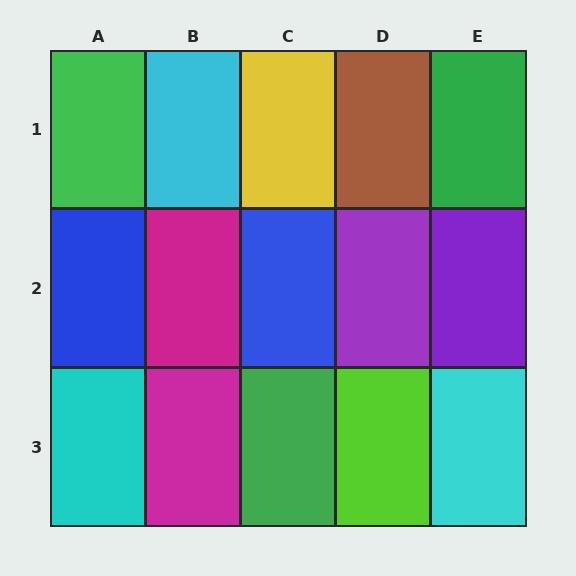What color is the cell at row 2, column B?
Magenta.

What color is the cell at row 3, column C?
Green.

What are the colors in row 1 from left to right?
Green, cyan, yellow, brown, green.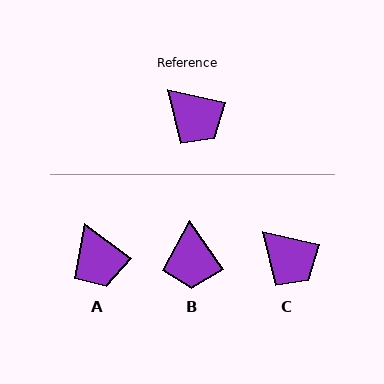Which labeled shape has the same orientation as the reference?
C.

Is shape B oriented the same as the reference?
No, it is off by about 42 degrees.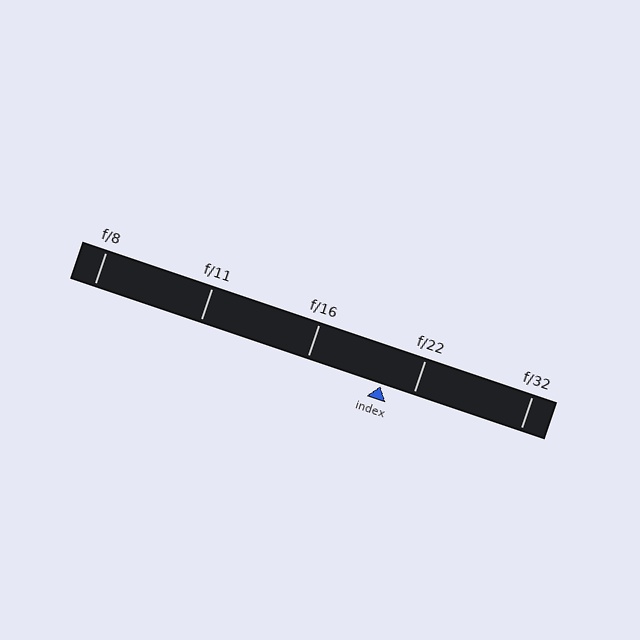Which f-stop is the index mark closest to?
The index mark is closest to f/22.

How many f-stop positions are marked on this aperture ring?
There are 5 f-stop positions marked.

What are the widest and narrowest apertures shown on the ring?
The widest aperture shown is f/8 and the narrowest is f/32.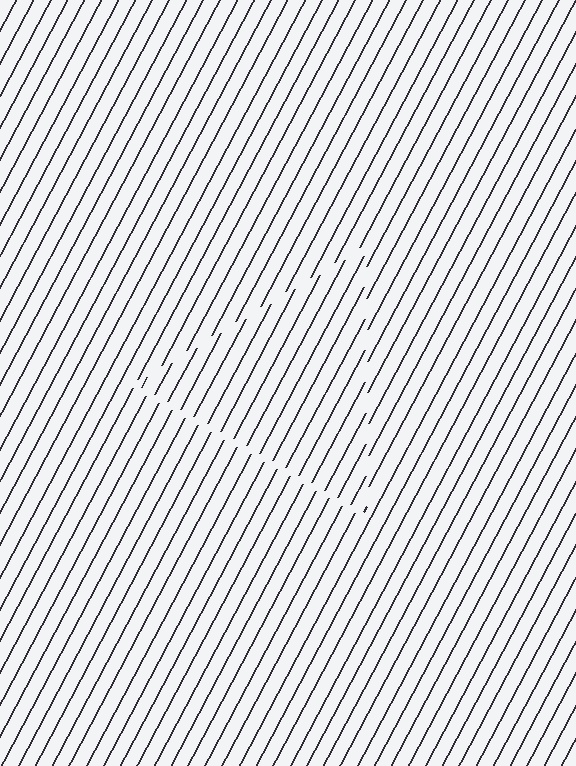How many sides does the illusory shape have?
3 sides — the line-ends trace a triangle.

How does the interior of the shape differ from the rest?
The interior of the shape contains the same grating, shifted by half a period — the contour is defined by the phase discontinuity where line-ends from the inner and outer gratings abut.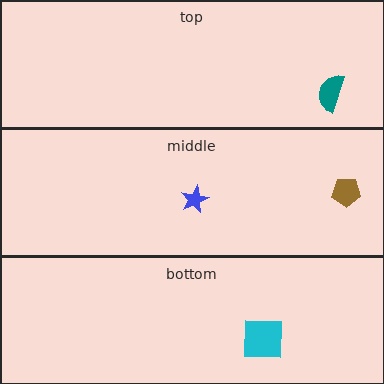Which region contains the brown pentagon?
The middle region.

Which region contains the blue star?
The middle region.